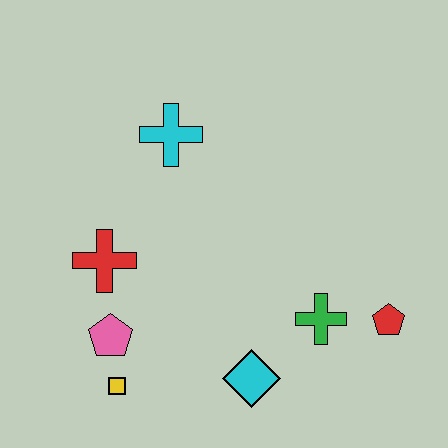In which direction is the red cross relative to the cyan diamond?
The red cross is to the left of the cyan diamond.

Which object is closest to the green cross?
The red pentagon is closest to the green cross.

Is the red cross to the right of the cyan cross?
No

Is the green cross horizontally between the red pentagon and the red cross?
Yes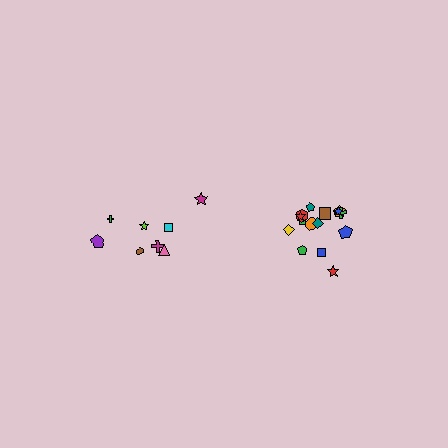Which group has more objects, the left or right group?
The right group.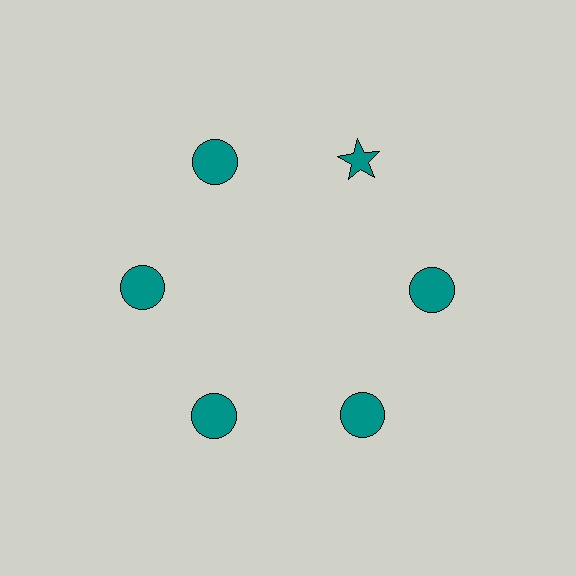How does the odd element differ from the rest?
It has a different shape: star instead of circle.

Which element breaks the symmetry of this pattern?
The teal star at roughly the 1 o'clock position breaks the symmetry. All other shapes are teal circles.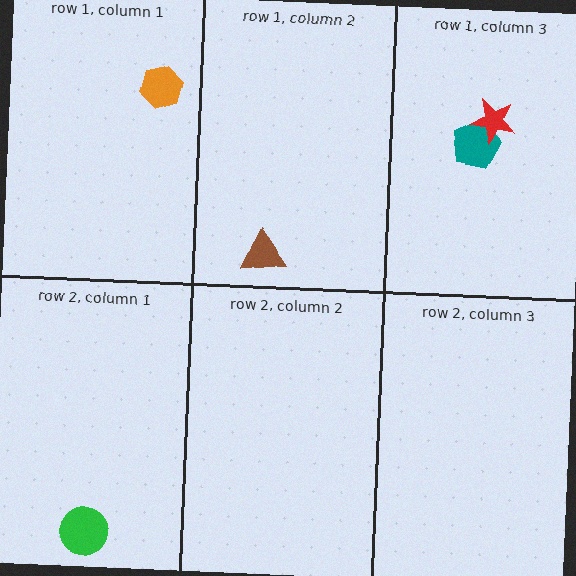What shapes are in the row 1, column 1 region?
The orange hexagon.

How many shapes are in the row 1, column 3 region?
2.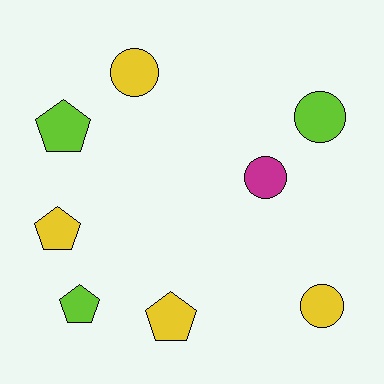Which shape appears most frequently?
Circle, with 4 objects.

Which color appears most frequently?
Yellow, with 4 objects.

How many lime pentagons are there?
There are 2 lime pentagons.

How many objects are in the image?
There are 8 objects.